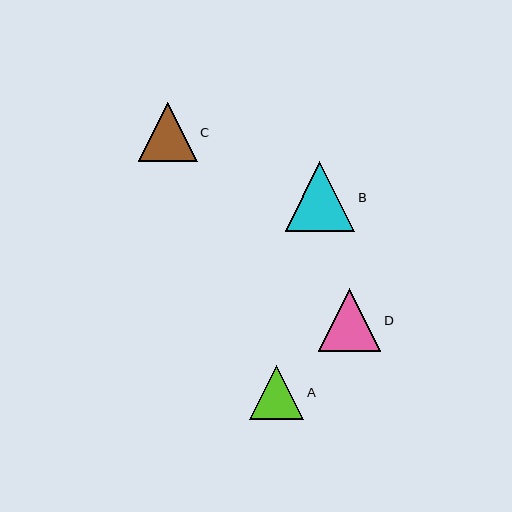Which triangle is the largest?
Triangle B is the largest with a size of approximately 70 pixels.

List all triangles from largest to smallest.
From largest to smallest: B, D, C, A.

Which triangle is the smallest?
Triangle A is the smallest with a size of approximately 55 pixels.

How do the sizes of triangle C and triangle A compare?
Triangle C and triangle A are approximately the same size.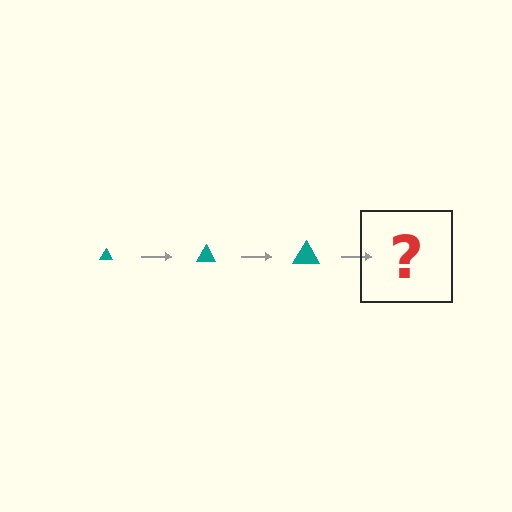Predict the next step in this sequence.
The next step is a teal triangle, larger than the previous one.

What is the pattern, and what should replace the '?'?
The pattern is that the triangle gets progressively larger each step. The '?' should be a teal triangle, larger than the previous one.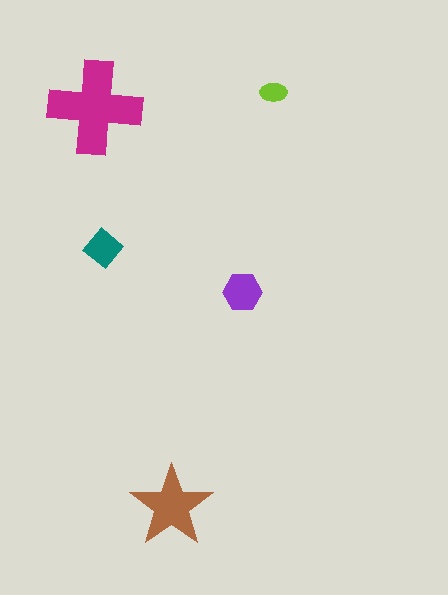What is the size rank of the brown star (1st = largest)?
2nd.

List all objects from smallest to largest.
The lime ellipse, the teal diamond, the purple hexagon, the brown star, the magenta cross.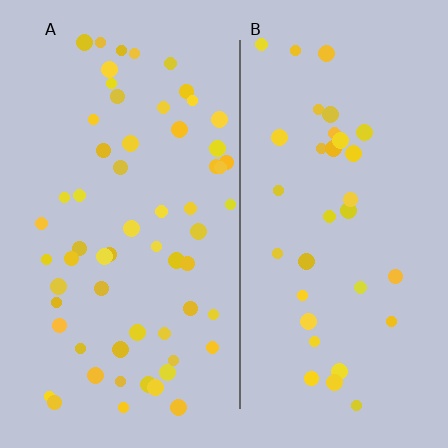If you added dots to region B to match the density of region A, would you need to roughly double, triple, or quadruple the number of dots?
Approximately double.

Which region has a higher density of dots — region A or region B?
A (the left).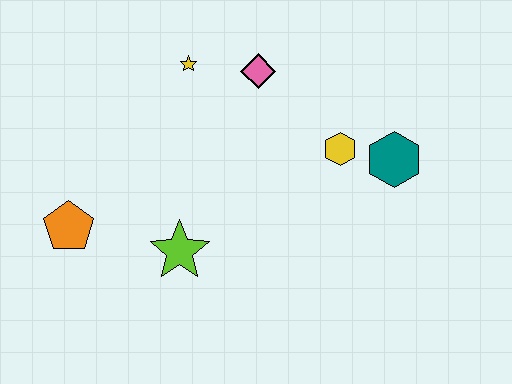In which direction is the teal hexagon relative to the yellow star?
The teal hexagon is to the right of the yellow star.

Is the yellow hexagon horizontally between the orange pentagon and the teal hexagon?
Yes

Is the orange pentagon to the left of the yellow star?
Yes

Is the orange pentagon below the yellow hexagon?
Yes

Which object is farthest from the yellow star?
The teal hexagon is farthest from the yellow star.